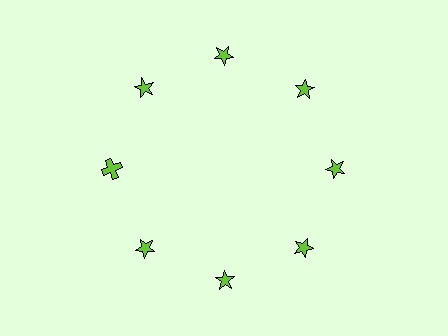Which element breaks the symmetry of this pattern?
The lime cross at roughly the 9 o'clock position breaks the symmetry. All other shapes are lime stars.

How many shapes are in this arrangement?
There are 8 shapes arranged in a ring pattern.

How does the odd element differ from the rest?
It has a different shape: cross instead of star.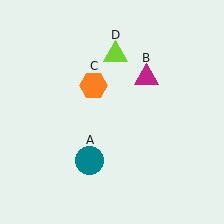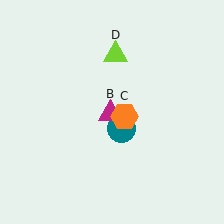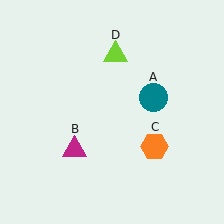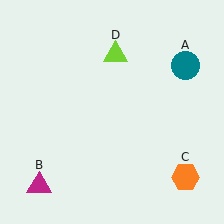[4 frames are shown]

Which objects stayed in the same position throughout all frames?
Lime triangle (object D) remained stationary.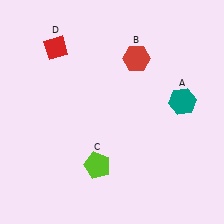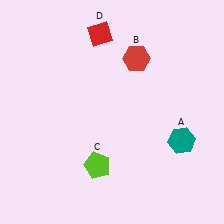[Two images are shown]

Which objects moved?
The objects that moved are: the teal hexagon (A), the red diamond (D).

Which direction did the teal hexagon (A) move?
The teal hexagon (A) moved down.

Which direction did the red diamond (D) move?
The red diamond (D) moved right.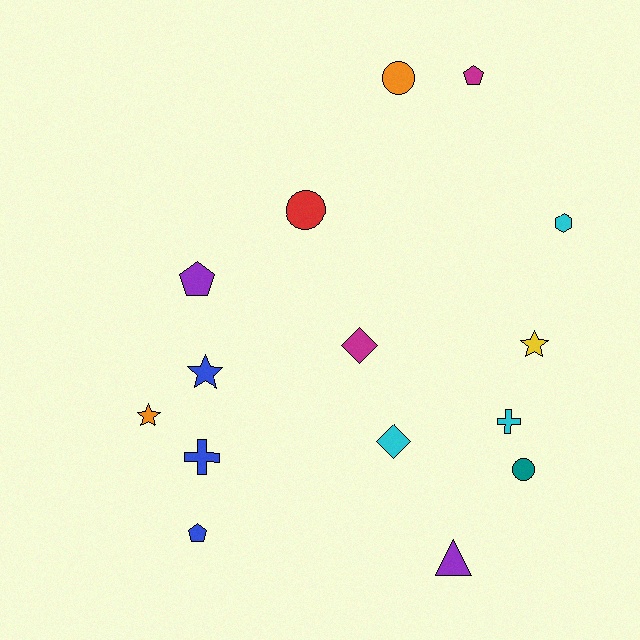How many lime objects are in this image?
There are no lime objects.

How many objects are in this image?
There are 15 objects.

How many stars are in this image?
There are 3 stars.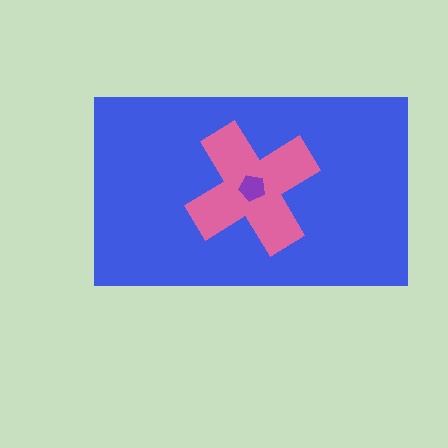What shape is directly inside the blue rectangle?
The pink cross.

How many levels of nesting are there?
3.